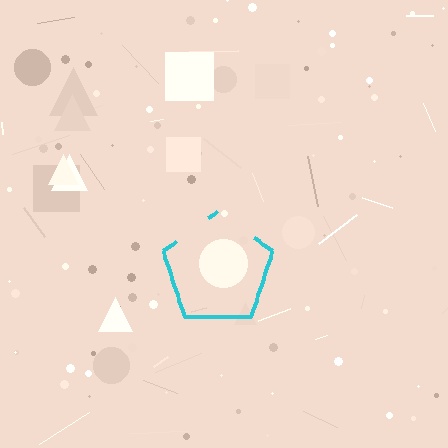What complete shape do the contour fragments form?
The contour fragments form a pentagon.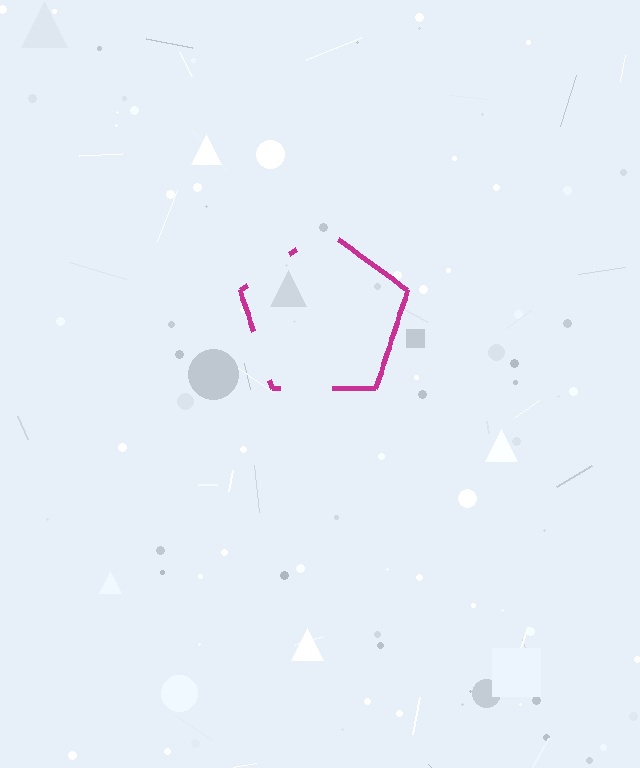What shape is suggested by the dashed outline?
The dashed outline suggests a pentagon.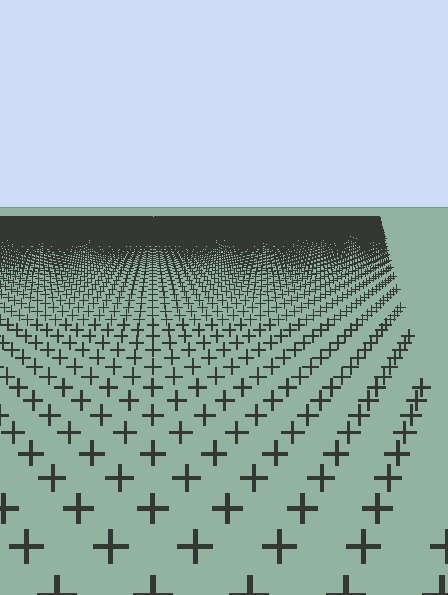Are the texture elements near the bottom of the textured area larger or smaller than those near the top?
Larger. Near the bottom, elements are closer to the viewer and appear at a bigger on-screen size.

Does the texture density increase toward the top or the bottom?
Density increases toward the top.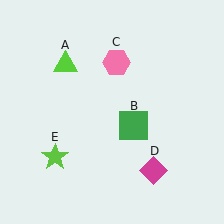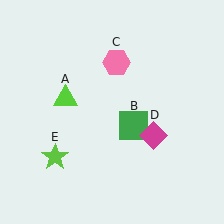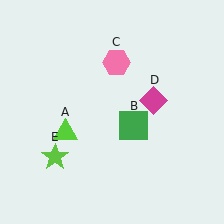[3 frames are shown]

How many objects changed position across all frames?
2 objects changed position: lime triangle (object A), magenta diamond (object D).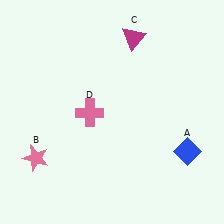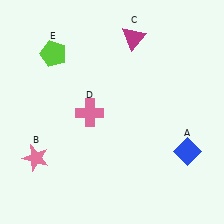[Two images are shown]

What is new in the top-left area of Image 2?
A lime pentagon (E) was added in the top-left area of Image 2.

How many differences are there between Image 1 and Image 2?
There is 1 difference between the two images.